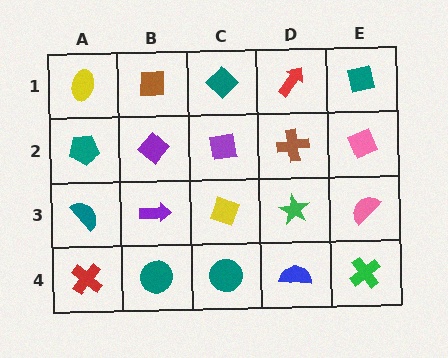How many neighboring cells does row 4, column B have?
3.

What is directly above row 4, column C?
A yellow diamond.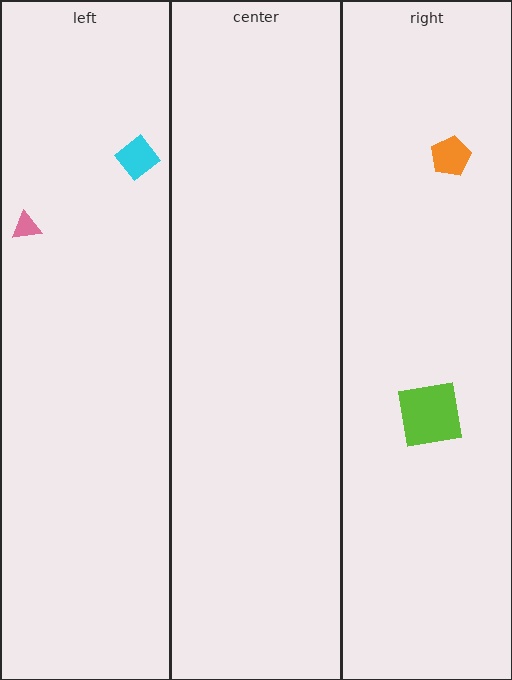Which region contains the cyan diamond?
The left region.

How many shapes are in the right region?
2.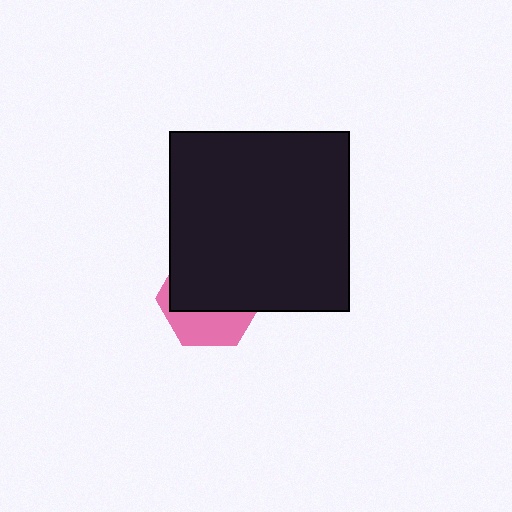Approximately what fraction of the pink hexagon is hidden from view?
Roughly 63% of the pink hexagon is hidden behind the black square.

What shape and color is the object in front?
The object in front is a black square.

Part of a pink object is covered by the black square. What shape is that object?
It is a hexagon.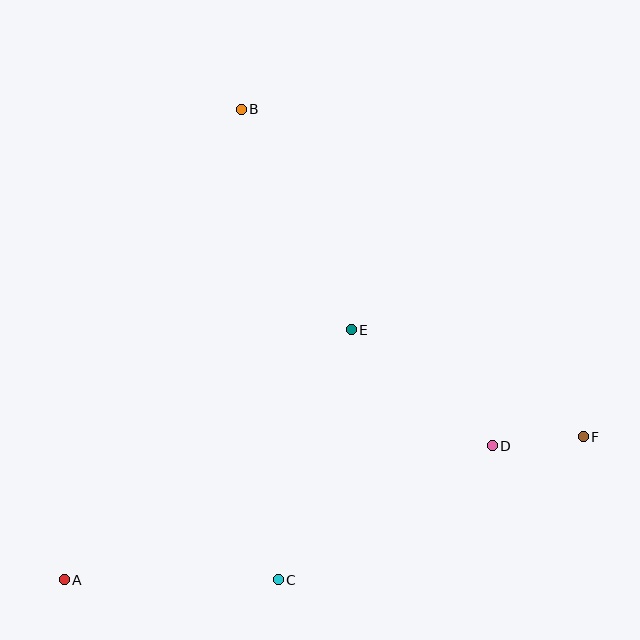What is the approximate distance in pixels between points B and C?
The distance between B and C is approximately 472 pixels.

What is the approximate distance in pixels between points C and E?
The distance between C and E is approximately 261 pixels.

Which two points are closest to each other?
Points D and F are closest to each other.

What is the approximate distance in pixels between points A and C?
The distance between A and C is approximately 214 pixels.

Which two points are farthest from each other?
Points A and F are farthest from each other.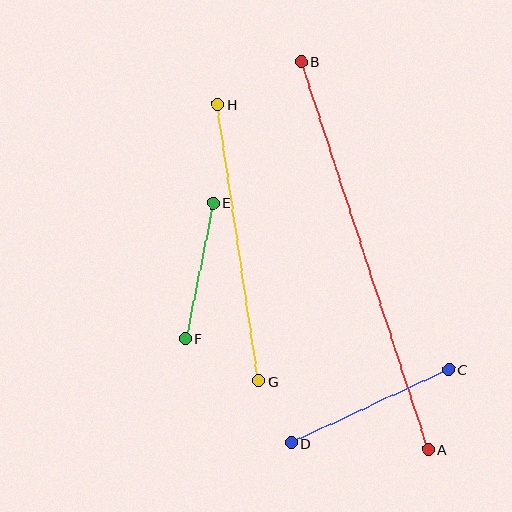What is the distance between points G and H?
The distance is approximately 279 pixels.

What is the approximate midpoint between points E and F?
The midpoint is at approximately (199, 271) pixels.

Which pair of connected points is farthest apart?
Points A and B are farthest apart.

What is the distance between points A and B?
The distance is approximately 408 pixels.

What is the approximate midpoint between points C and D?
The midpoint is at approximately (370, 406) pixels.